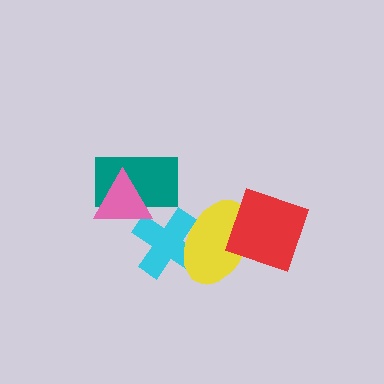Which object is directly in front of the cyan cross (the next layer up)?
The yellow ellipse is directly in front of the cyan cross.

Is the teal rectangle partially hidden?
Yes, it is partially covered by another shape.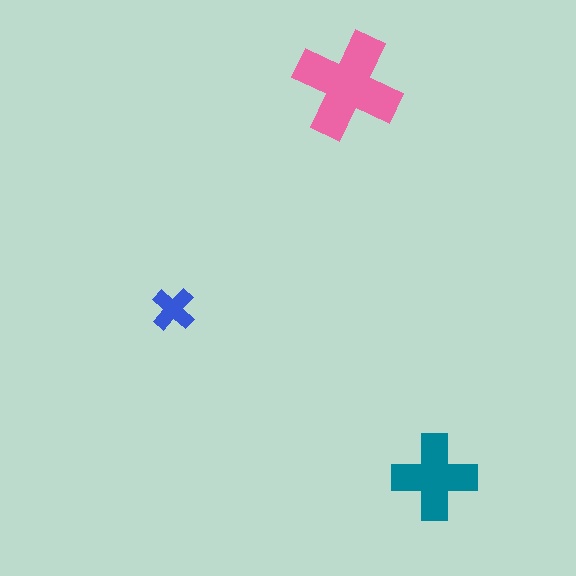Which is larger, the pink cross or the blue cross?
The pink one.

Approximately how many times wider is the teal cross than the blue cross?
About 2 times wider.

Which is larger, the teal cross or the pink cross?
The pink one.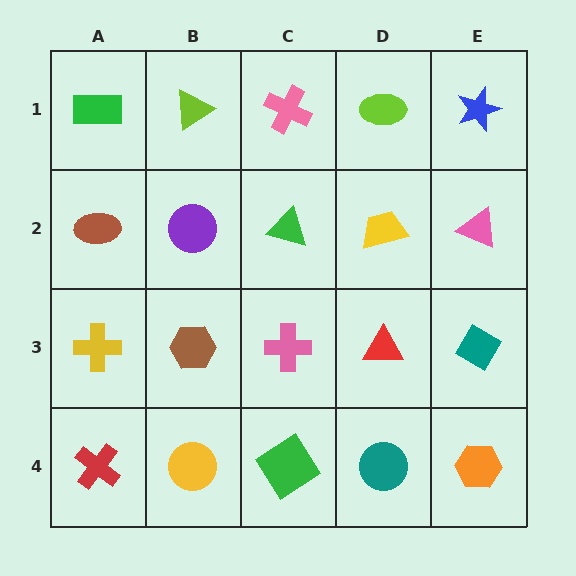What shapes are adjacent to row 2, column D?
A lime ellipse (row 1, column D), a red triangle (row 3, column D), a green triangle (row 2, column C), a pink triangle (row 2, column E).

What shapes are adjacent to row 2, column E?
A blue star (row 1, column E), a teal diamond (row 3, column E), a yellow trapezoid (row 2, column D).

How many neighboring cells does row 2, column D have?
4.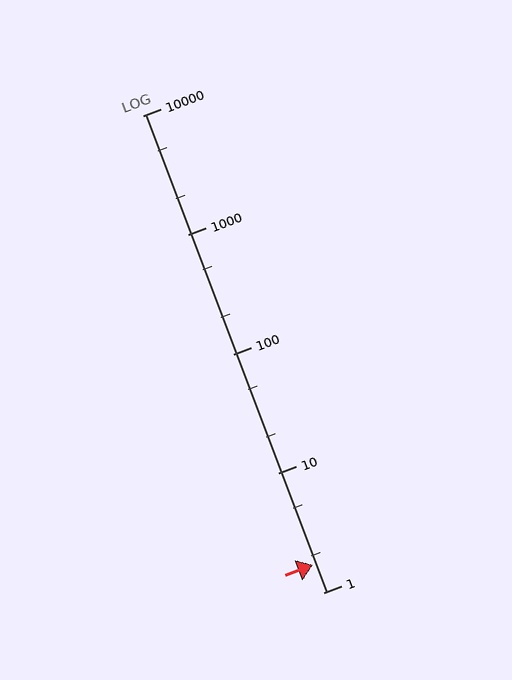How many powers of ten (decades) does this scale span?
The scale spans 4 decades, from 1 to 10000.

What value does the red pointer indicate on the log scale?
The pointer indicates approximately 1.7.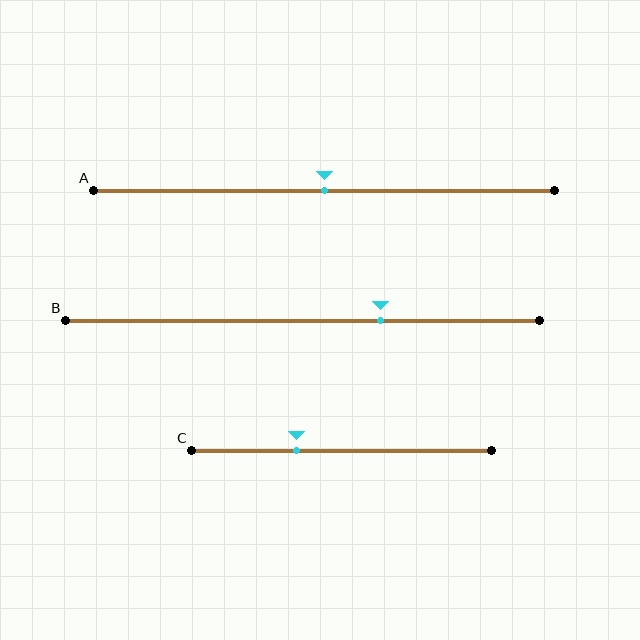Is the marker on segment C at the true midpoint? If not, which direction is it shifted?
No, the marker on segment C is shifted to the left by about 15% of the segment length.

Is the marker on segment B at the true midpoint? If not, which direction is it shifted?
No, the marker on segment B is shifted to the right by about 17% of the segment length.